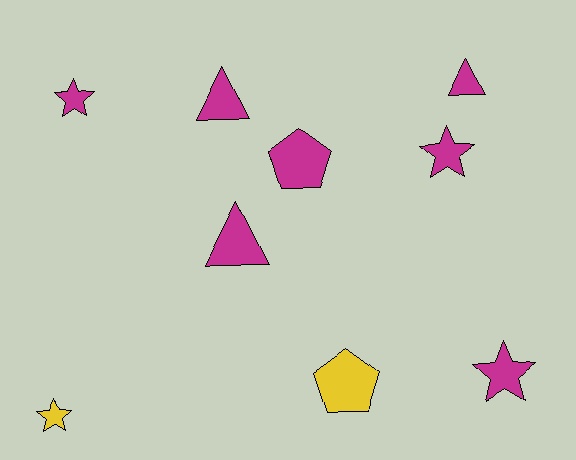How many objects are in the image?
There are 9 objects.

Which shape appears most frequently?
Star, with 4 objects.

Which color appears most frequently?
Magenta, with 7 objects.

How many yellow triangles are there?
There are no yellow triangles.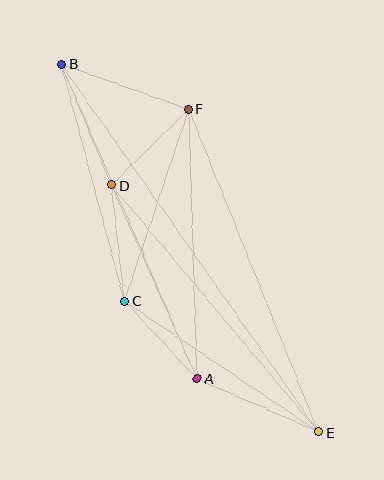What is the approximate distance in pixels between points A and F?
The distance between A and F is approximately 269 pixels.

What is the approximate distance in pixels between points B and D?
The distance between B and D is approximately 131 pixels.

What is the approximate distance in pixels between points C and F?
The distance between C and F is approximately 202 pixels.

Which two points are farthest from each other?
Points B and E are farthest from each other.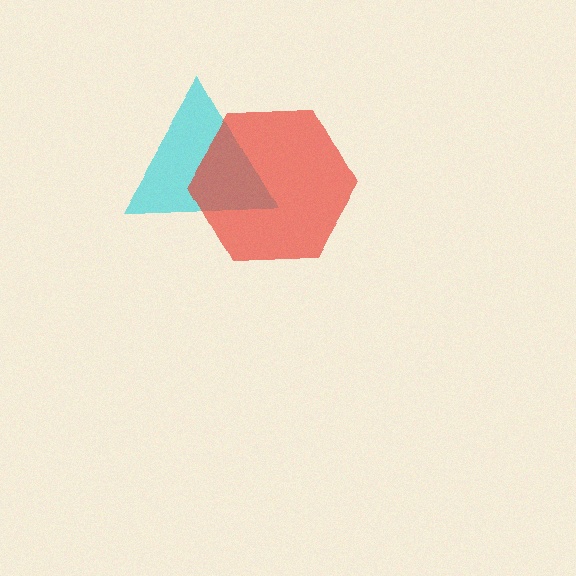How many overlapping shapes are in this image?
There are 2 overlapping shapes in the image.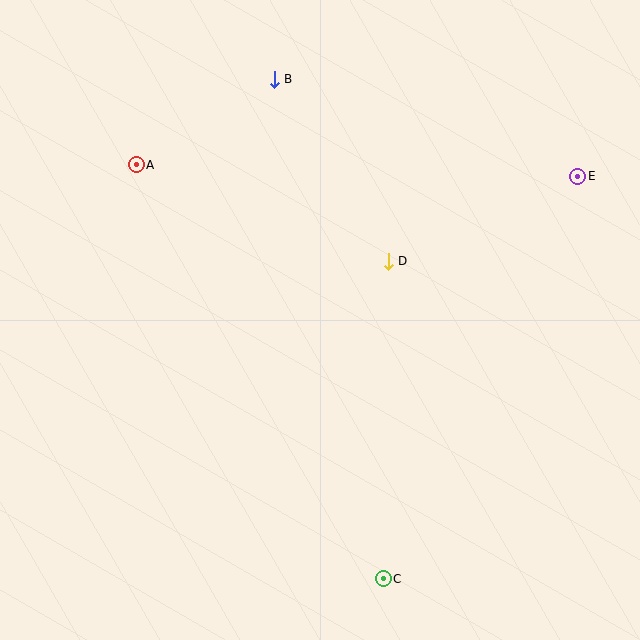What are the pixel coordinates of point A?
Point A is at (136, 165).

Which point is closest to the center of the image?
Point D at (388, 261) is closest to the center.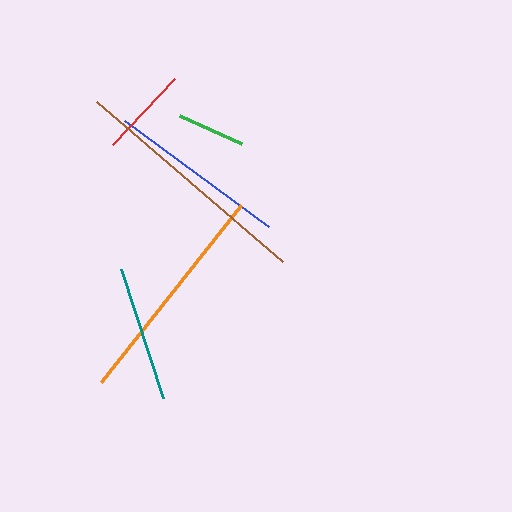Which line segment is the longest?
The brown line is the longest at approximately 246 pixels.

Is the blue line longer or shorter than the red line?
The blue line is longer than the red line.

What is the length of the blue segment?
The blue segment is approximately 179 pixels long.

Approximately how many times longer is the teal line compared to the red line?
The teal line is approximately 1.5 times the length of the red line.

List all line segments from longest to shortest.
From longest to shortest: brown, orange, blue, teal, red, green.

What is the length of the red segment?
The red segment is approximately 90 pixels long.